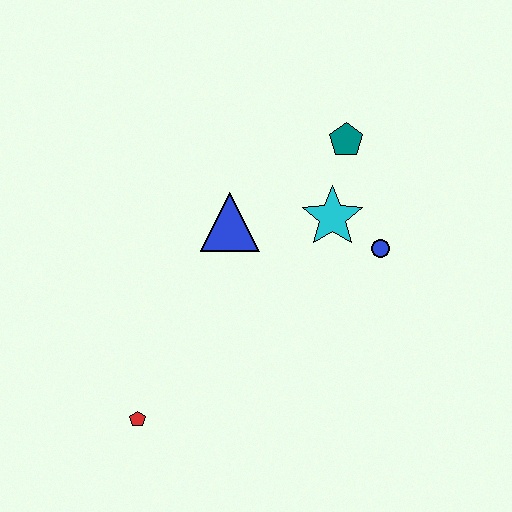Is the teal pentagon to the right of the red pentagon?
Yes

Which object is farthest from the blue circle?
The red pentagon is farthest from the blue circle.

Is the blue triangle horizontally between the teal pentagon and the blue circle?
No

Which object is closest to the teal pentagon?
The cyan star is closest to the teal pentagon.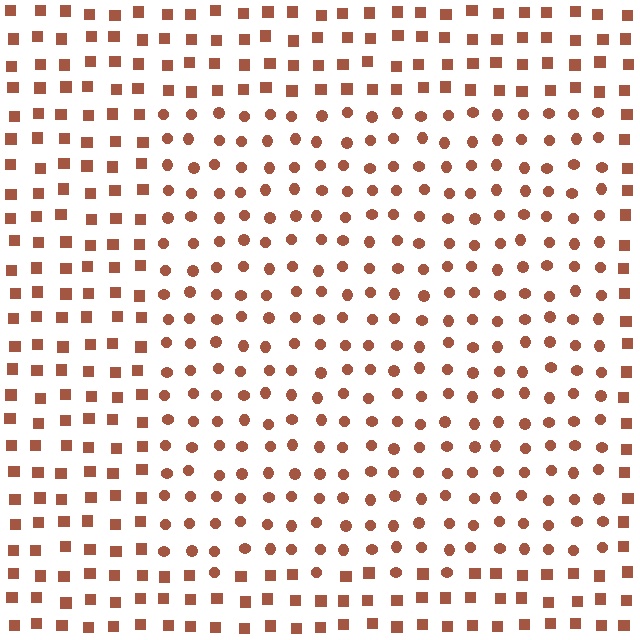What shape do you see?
I see a rectangle.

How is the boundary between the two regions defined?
The boundary is defined by a change in element shape: circles inside vs. squares outside. All elements share the same color and spacing.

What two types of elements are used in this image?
The image uses circles inside the rectangle region and squares outside it.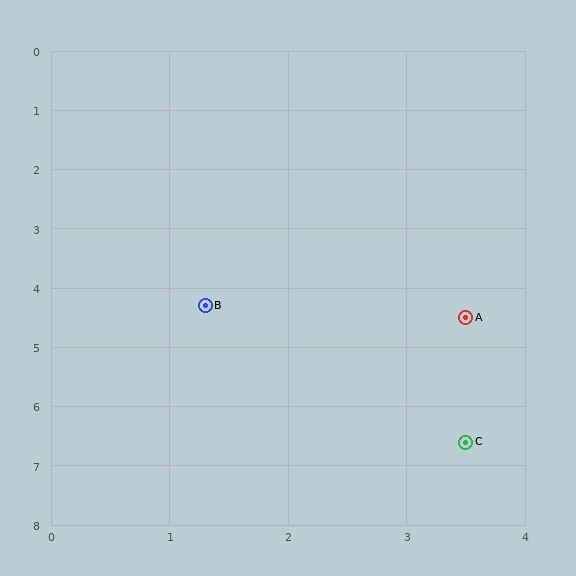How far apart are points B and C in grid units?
Points B and C are about 3.2 grid units apart.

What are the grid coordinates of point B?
Point B is at approximately (1.3, 4.3).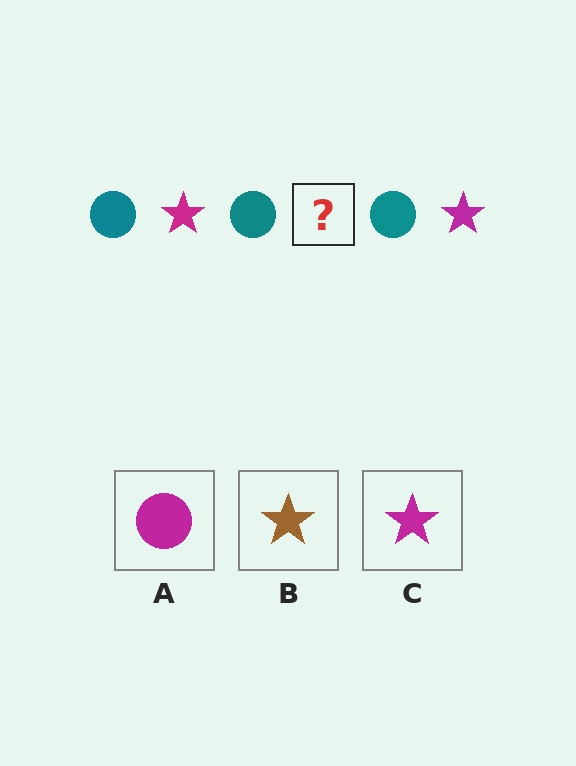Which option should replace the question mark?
Option C.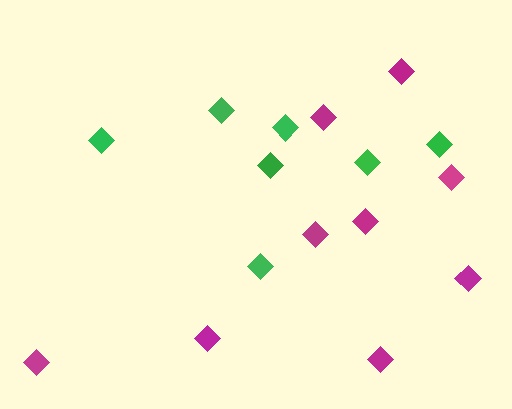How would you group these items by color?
There are 2 groups: one group of green diamonds (7) and one group of magenta diamonds (9).